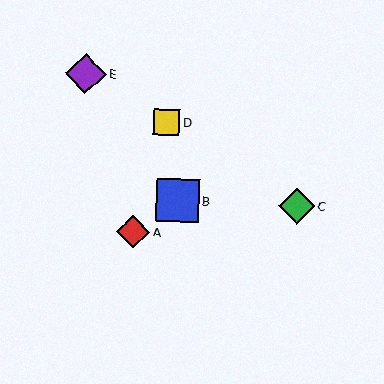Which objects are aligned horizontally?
Objects B, C are aligned horizontally.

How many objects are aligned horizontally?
2 objects (B, C) are aligned horizontally.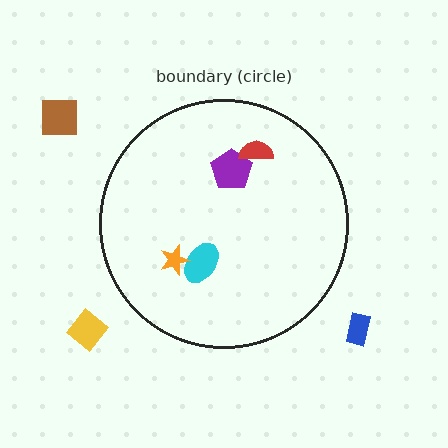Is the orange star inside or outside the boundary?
Inside.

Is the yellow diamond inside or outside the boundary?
Outside.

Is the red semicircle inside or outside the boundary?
Inside.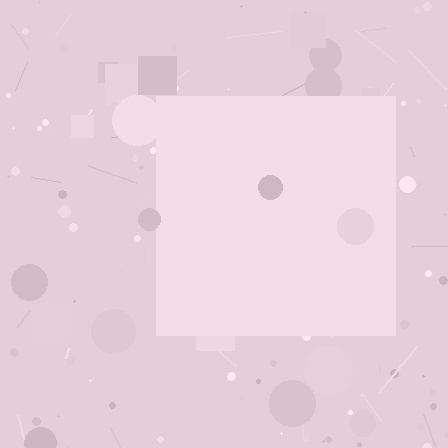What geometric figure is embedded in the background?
A square is embedded in the background.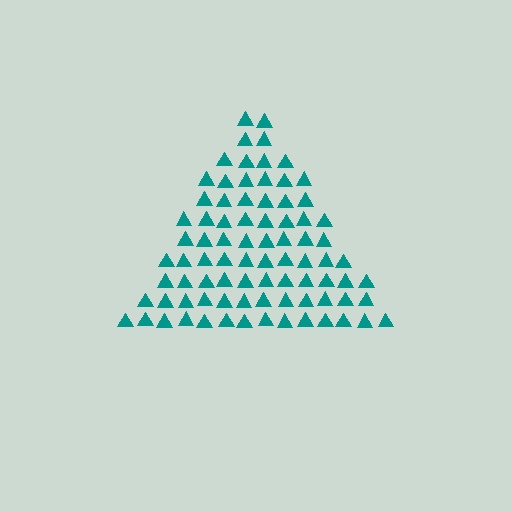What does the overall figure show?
The overall figure shows a triangle.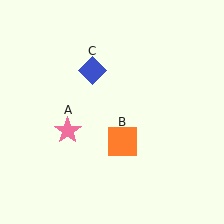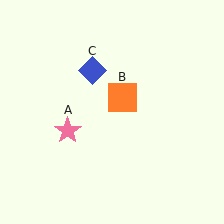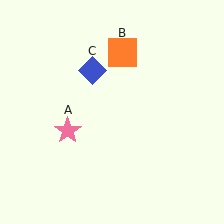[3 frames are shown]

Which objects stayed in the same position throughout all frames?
Pink star (object A) and blue diamond (object C) remained stationary.